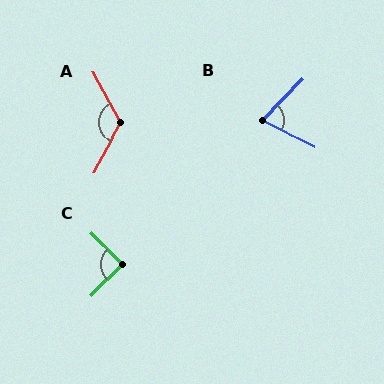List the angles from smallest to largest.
B (73°), C (91°), A (124°).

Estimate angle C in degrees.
Approximately 91 degrees.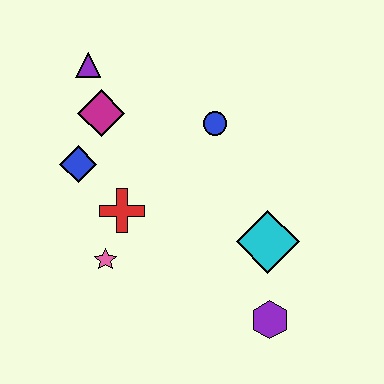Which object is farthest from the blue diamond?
The purple hexagon is farthest from the blue diamond.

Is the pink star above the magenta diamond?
No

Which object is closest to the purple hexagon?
The cyan diamond is closest to the purple hexagon.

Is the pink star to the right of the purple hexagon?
No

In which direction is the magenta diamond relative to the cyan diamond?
The magenta diamond is to the left of the cyan diamond.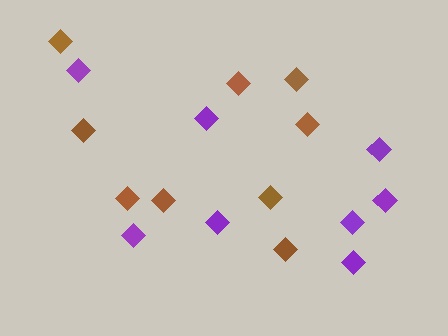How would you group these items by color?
There are 2 groups: one group of purple diamonds (8) and one group of brown diamonds (9).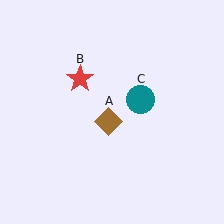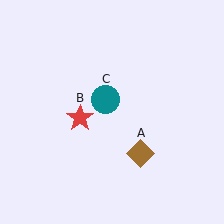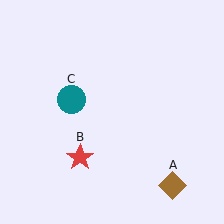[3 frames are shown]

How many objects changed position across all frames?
3 objects changed position: brown diamond (object A), red star (object B), teal circle (object C).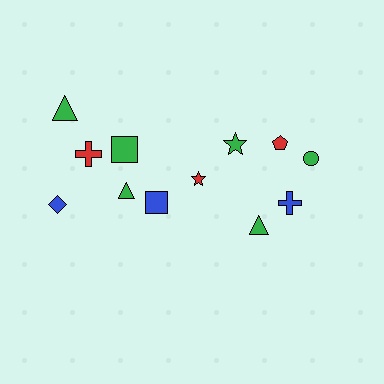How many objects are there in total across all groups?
There are 12 objects.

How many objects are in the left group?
There are 7 objects.